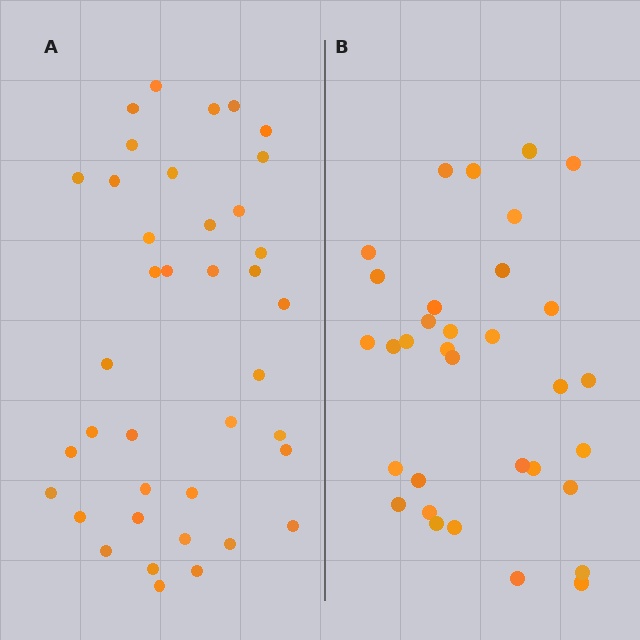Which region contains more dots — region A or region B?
Region A (the left region) has more dots.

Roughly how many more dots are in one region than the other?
Region A has about 6 more dots than region B.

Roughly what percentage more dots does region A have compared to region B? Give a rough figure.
About 20% more.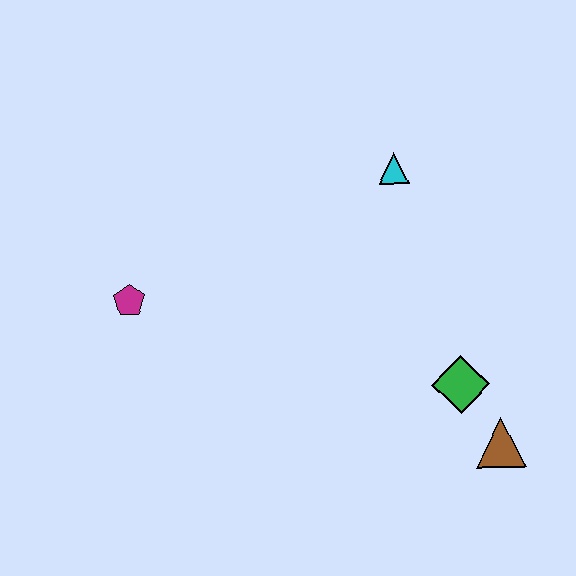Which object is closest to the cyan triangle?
The green diamond is closest to the cyan triangle.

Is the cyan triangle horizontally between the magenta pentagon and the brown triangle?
Yes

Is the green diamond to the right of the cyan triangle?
Yes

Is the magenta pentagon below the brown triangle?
No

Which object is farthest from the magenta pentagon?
The brown triangle is farthest from the magenta pentagon.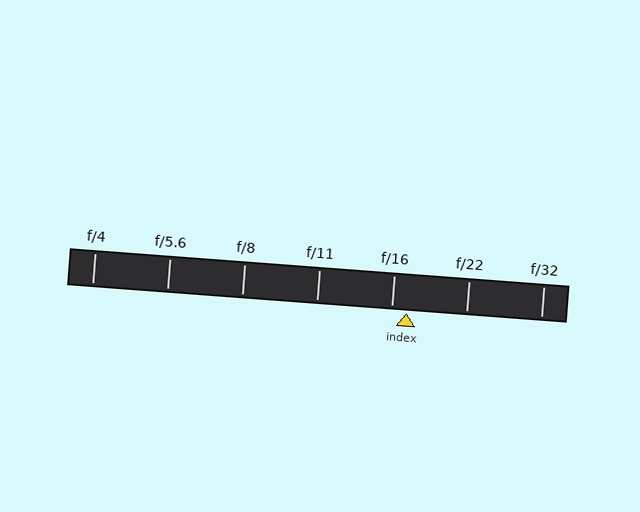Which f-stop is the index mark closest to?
The index mark is closest to f/16.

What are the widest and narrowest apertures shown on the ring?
The widest aperture shown is f/4 and the narrowest is f/32.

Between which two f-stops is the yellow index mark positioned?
The index mark is between f/16 and f/22.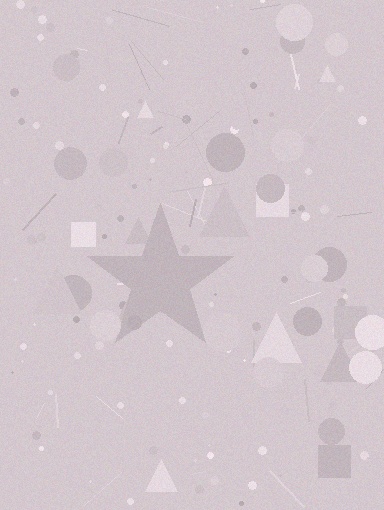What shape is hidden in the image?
A star is hidden in the image.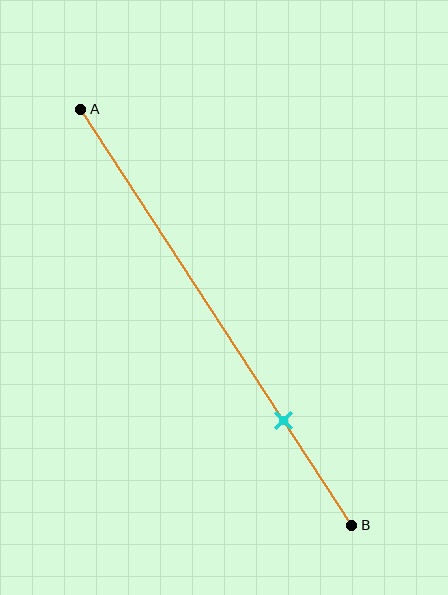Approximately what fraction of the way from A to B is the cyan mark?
The cyan mark is approximately 75% of the way from A to B.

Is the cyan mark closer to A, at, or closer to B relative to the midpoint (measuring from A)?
The cyan mark is closer to point B than the midpoint of segment AB.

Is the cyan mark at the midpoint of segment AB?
No, the mark is at about 75% from A, not at the 50% midpoint.